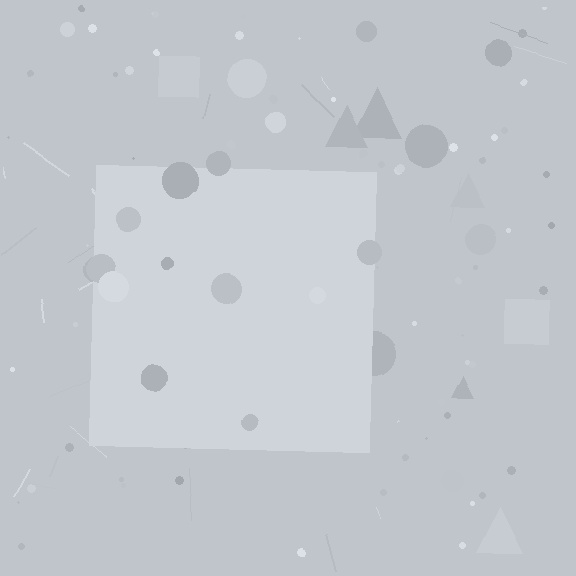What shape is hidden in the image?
A square is hidden in the image.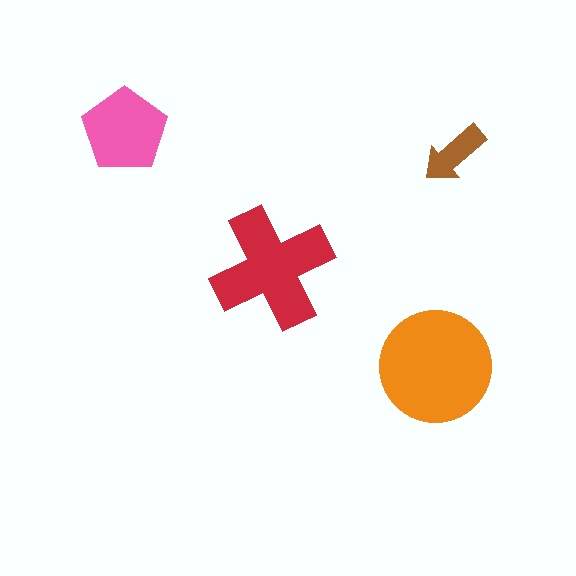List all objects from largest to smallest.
The orange circle, the red cross, the pink pentagon, the brown arrow.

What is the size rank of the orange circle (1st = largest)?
1st.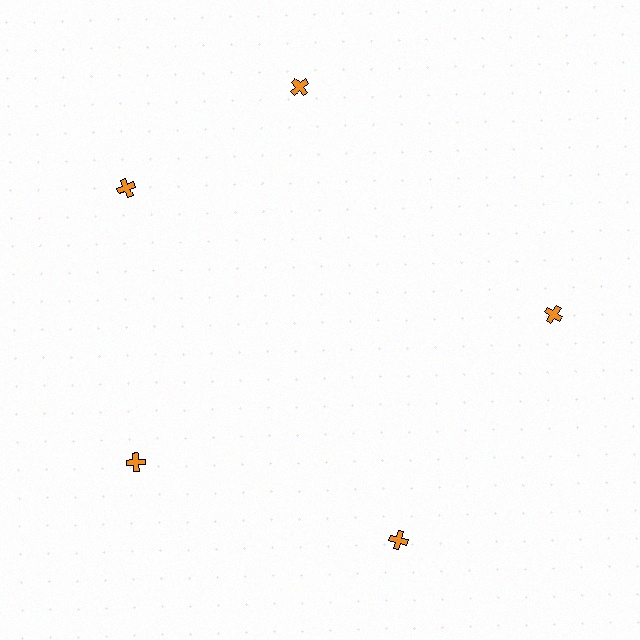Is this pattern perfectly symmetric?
No. The 5 orange crosses are arranged in a ring, but one element near the 1 o'clock position is rotated out of alignment along the ring, breaking the 5-fold rotational symmetry.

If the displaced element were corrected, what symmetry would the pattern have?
It would have 5-fold rotational symmetry — the pattern would map onto itself every 72 degrees.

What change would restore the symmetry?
The symmetry would be restored by rotating it back into even spacing with its neighbors so that all 5 crosses sit at equal angles and equal distance from the center.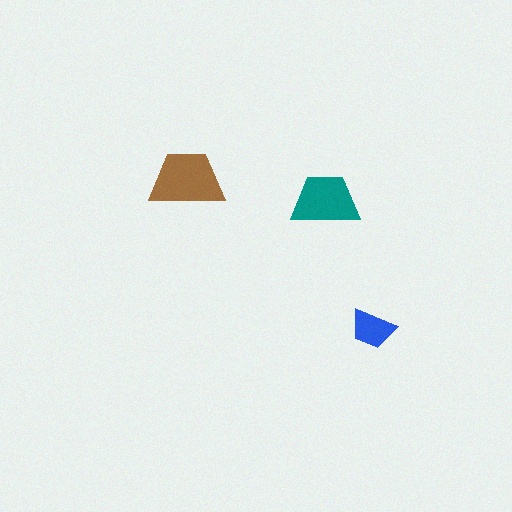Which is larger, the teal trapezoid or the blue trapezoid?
The teal one.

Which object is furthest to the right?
The blue trapezoid is rightmost.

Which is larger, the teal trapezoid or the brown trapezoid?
The brown one.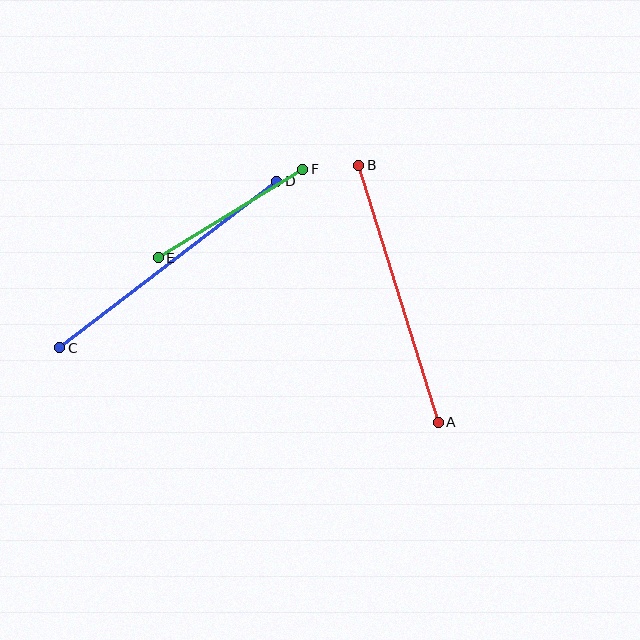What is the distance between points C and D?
The distance is approximately 273 pixels.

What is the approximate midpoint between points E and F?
The midpoint is at approximately (230, 213) pixels.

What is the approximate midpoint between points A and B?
The midpoint is at approximately (399, 294) pixels.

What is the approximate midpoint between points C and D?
The midpoint is at approximately (168, 264) pixels.